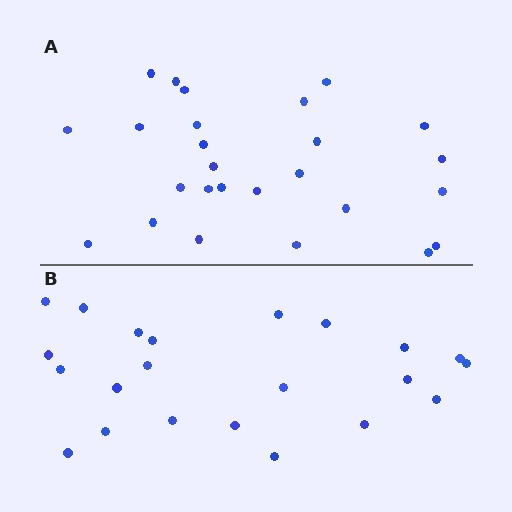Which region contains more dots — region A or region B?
Region A (the top region) has more dots.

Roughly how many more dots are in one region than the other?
Region A has about 4 more dots than region B.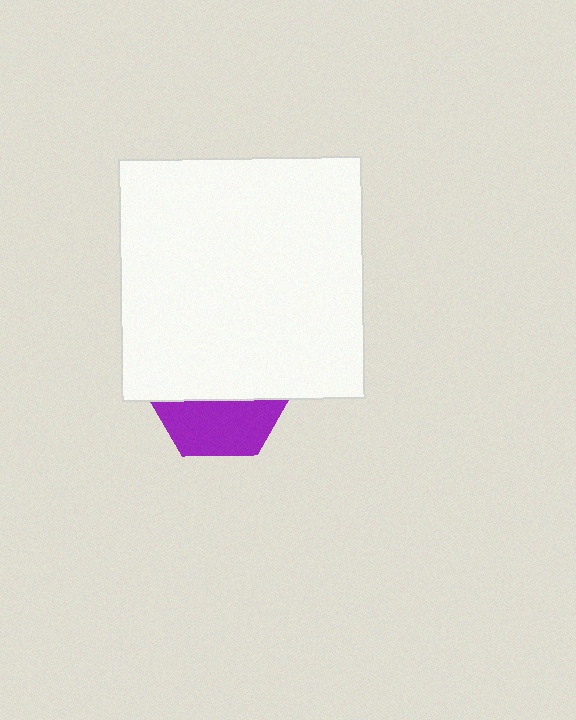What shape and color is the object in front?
The object in front is a white square.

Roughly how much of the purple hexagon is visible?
A small part of it is visible (roughly 40%).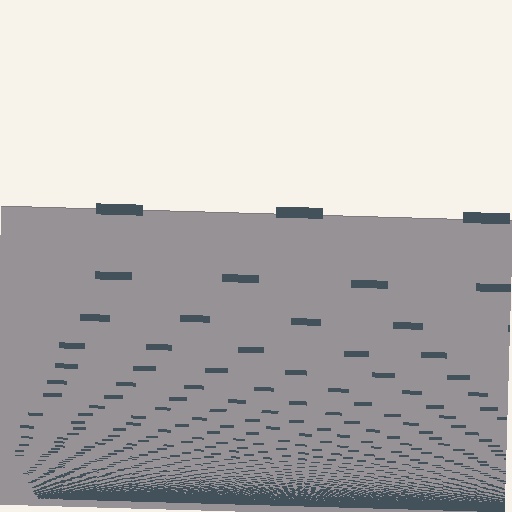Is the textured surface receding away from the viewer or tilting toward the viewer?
The surface appears to tilt toward the viewer. Texture elements get larger and sparser toward the top.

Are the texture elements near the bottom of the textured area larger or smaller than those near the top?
Smaller. The gradient is inverted — elements near the bottom are smaller and denser.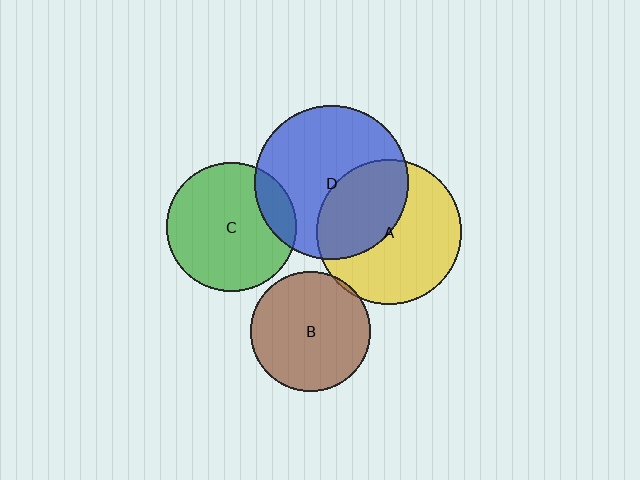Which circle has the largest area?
Circle D (blue).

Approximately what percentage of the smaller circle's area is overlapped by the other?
Approximately 40%.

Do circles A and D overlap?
Yes.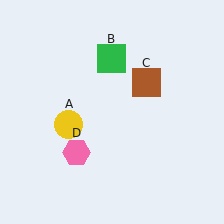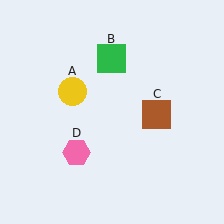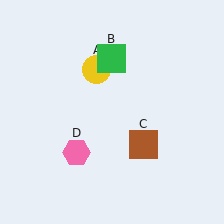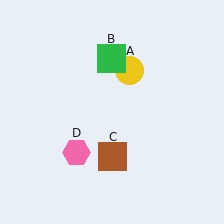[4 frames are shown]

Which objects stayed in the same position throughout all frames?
Green square (object B) and pink hexagon (object D) remained stationary.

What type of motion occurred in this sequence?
The yellow circle (object A), brown square (object C) rotated clockwise around the center of the scene.